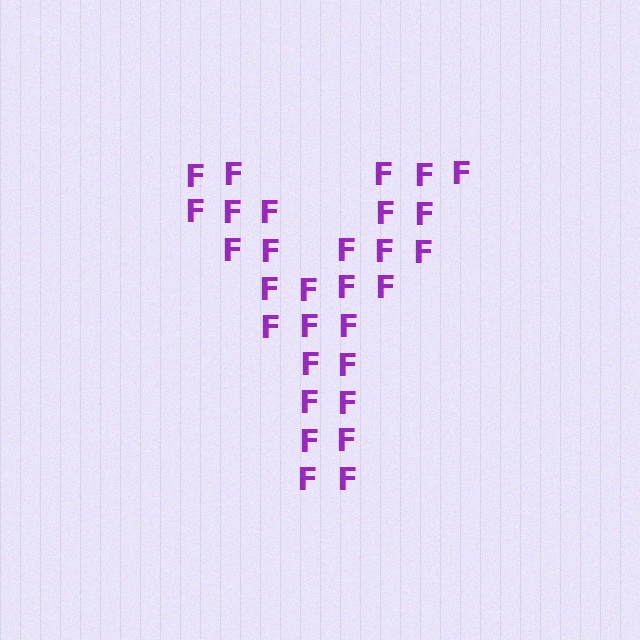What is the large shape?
The large shape is the letter Y.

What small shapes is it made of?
It is made of small letter F's.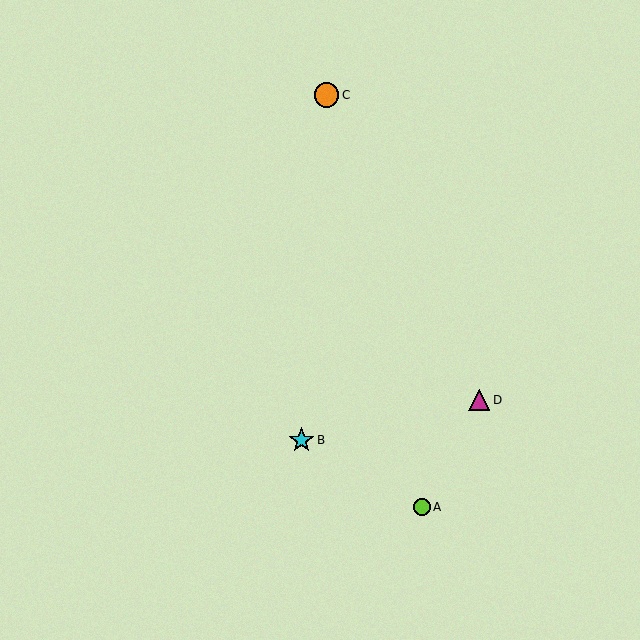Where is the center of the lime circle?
The center of the lime circle is at (422, 507).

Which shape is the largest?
The cyan star (labeled B) is the largest.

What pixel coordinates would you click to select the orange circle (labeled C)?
Click at (326, 95) to select the orange circle C.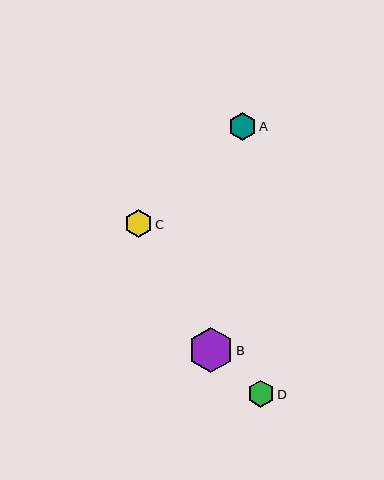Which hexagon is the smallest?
Hexagon D is the smallest with a size of approximately 27 pixels.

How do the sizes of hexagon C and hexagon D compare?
Hexagon C and hexagon D are approximately the same size.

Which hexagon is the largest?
Hexagon B is the largest with a size of approximately 45 pixels.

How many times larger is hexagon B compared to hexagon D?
Hexagon B is approximately 1.7 times the size of hexagon D.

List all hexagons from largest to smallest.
From largest to smallest: B, A, C, D.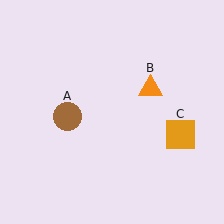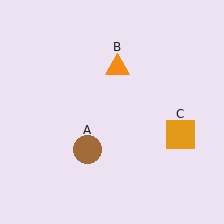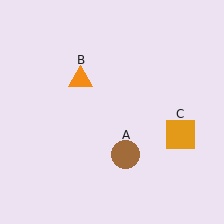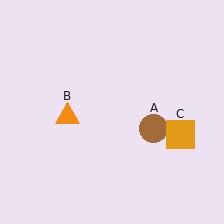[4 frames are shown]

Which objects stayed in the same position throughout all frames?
Orange square (object C) remained stationary.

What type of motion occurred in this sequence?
The brown circle (object A), orange triangle (object B) rotated counterclockwise around the center of the scene.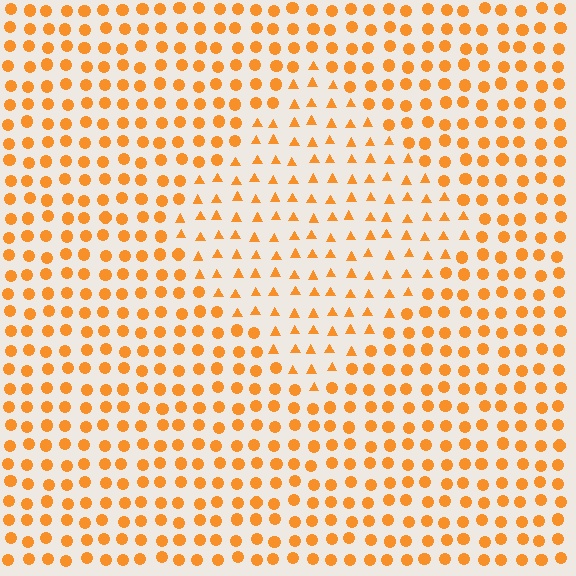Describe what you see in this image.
The image is filled with small orange elements arranged in a uniform grid. A diamond-shaped region contains triangles, while the surrounding area contains circles. The boundary is defined purely by the change in element shape.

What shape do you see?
I see a diamond.